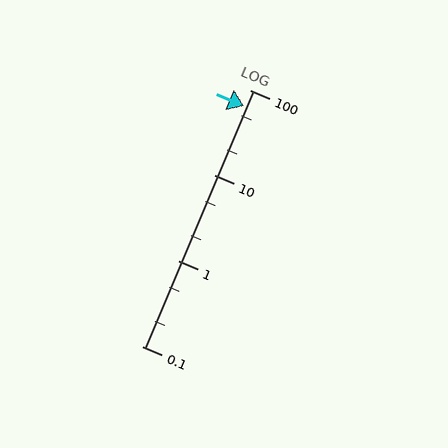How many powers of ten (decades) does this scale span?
The scale spans 3 decades, from 0.1 to 100.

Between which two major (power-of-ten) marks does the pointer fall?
The pointer is between 10 and 100.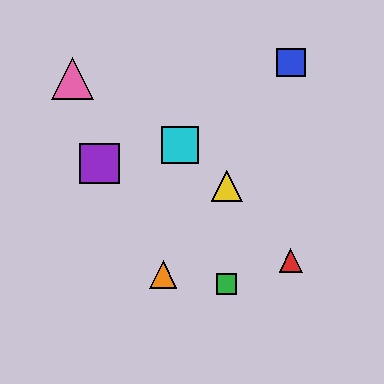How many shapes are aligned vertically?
2 shapes (the green square, the yellow triangle) are aligned vertically.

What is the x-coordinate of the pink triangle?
The pink triangle is at x≈73.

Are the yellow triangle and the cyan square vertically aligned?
No, the yellow triangle is at x≈227 and the cyan square is at x≈180.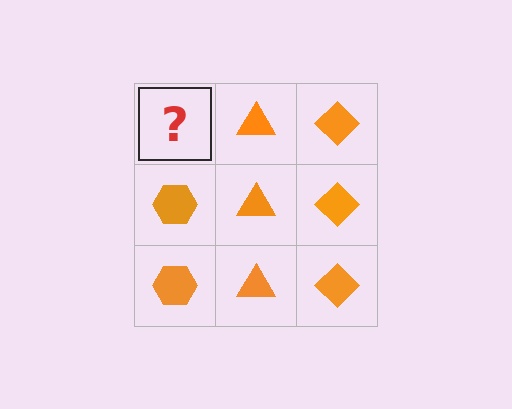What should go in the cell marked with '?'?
The missing cell should contain an orange hexagon.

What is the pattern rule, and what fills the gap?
The rule is that each column has a consistent shape. The gap should be filled with an orange hexagon.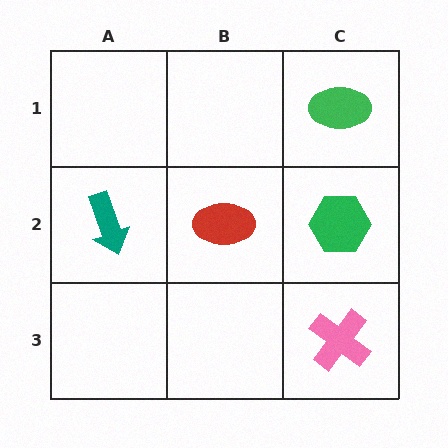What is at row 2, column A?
A teal arrow.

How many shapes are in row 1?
1 shape.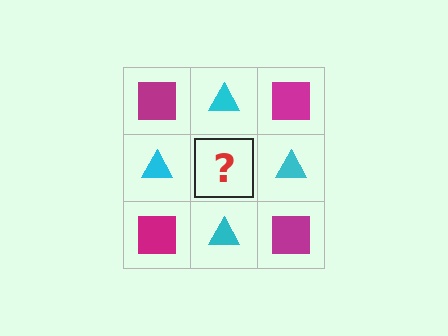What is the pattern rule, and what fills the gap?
The rule is that it alternates magenta square and cyan triangle in a checkerboard pattern. The gap should be filled with a magenta square.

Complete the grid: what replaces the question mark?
The question mark should be replaced with a magenta square.